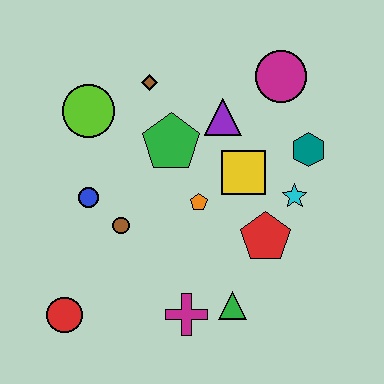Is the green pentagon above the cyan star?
Yes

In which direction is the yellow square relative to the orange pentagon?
The yellow square is to the right of the orange pentagon.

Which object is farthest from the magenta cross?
The magenta circle is farthest from the magenta cross.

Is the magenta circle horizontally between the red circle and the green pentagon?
No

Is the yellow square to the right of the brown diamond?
Yes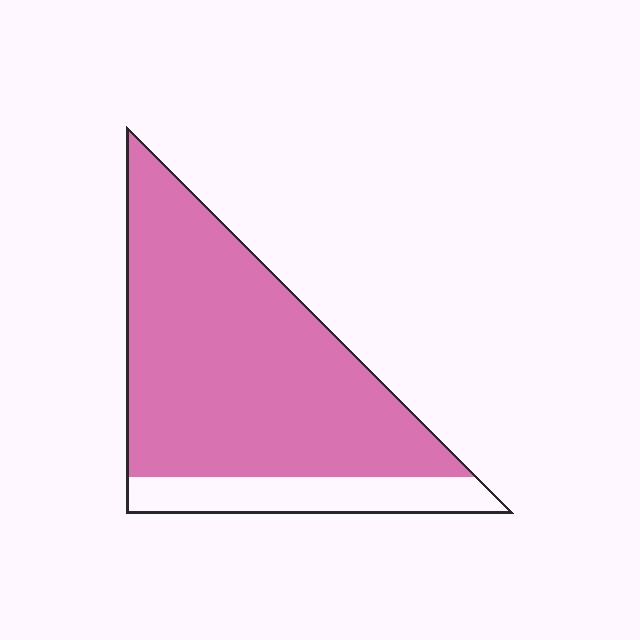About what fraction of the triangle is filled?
About five sixths (5/6).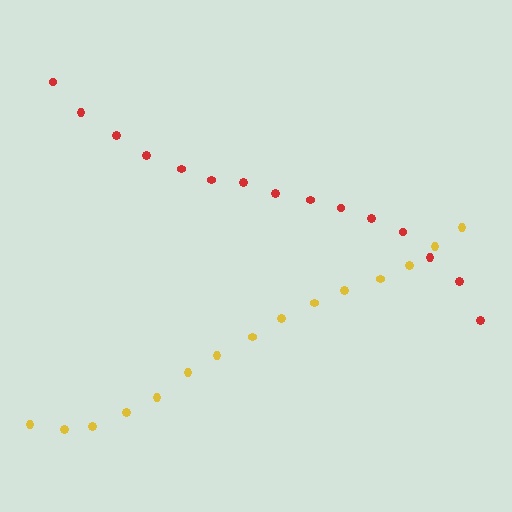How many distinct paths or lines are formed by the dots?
There are 2 distinct paths.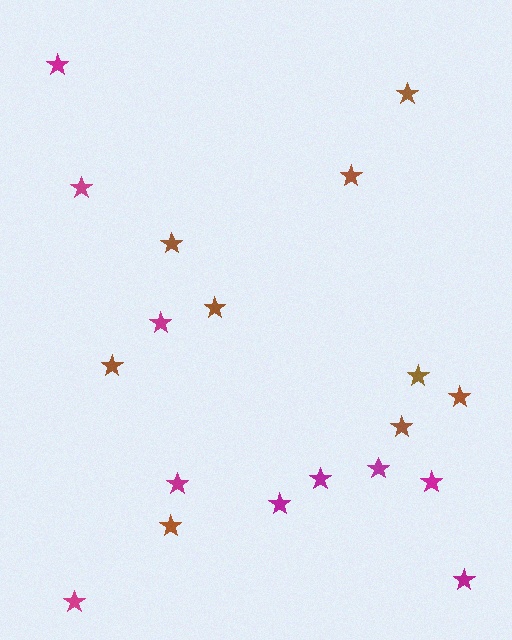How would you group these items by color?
There are 2 groups: one group of magenta stars (10) and one group of brown stars (9).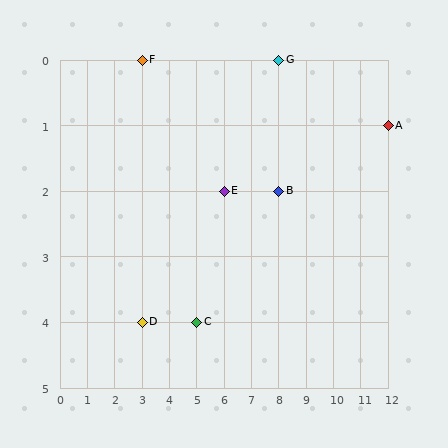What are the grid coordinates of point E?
Point E is at grid coordinates (6, 2).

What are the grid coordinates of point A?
Point A is at grid coordinates (12, 1).